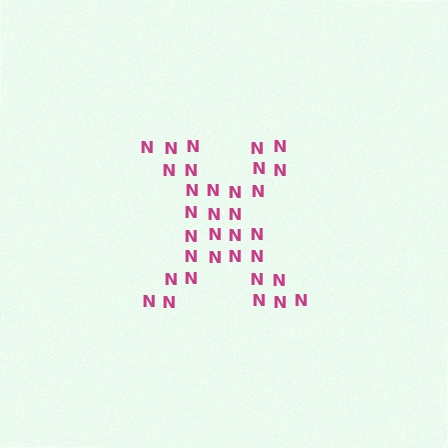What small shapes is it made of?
It is made of small letter N's.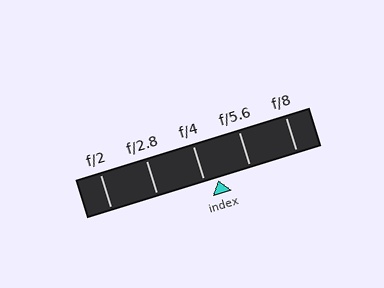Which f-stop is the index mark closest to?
The index mark is closest to f/4.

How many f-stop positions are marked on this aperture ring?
There are 5 f-stop positions marked.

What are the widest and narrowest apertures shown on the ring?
The widest aperture shown is f/2 and the narrowest is f/8.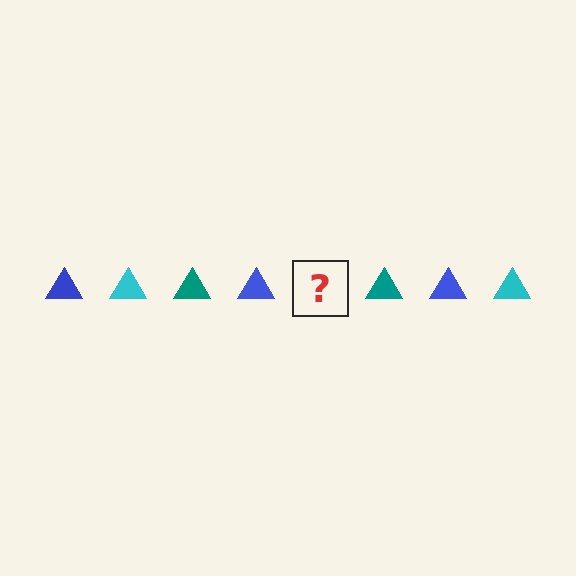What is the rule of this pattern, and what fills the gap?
The rule is that the pattern cycles through blue, cyan, teal triangles. The gap should be filled with a cyan triangle.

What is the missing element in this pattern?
The missing element is a cyan triangle.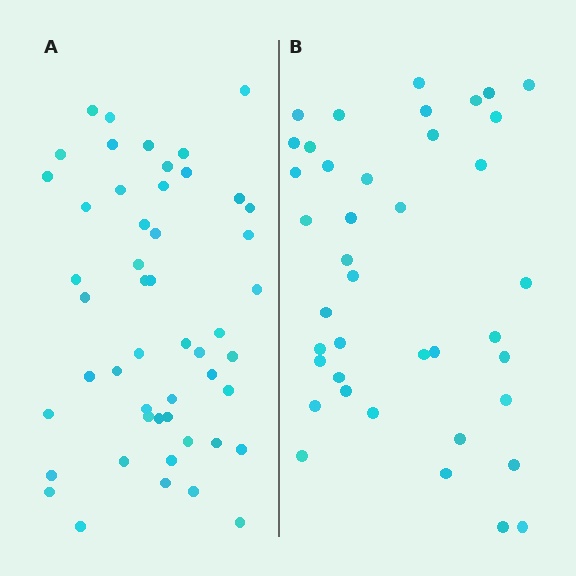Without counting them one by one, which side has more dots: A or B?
Region A (the left region) has more dots.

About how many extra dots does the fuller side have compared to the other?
Region A has roughly 10 or so more dots than region B.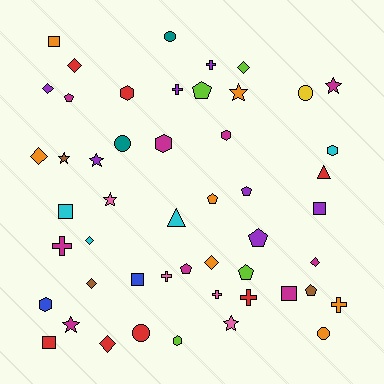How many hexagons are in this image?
There are 6 hexagons.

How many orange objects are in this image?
There are 7 orange objects.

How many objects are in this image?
There are 50 objects.